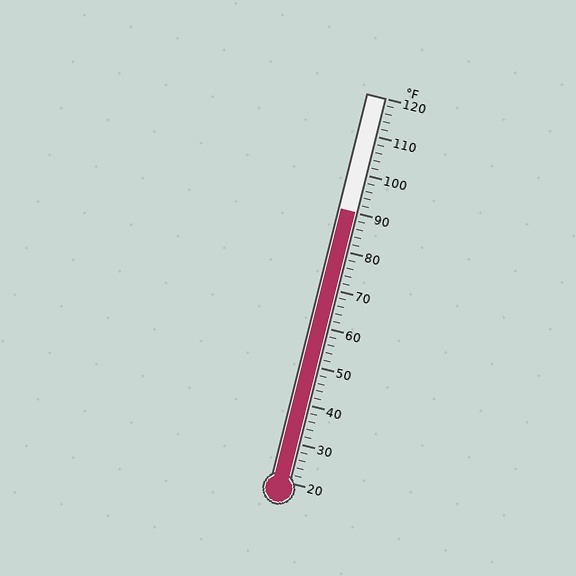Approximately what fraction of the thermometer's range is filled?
The thermometer is filled to approximately 70% of its range.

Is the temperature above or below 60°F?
The temperature is above 60°F.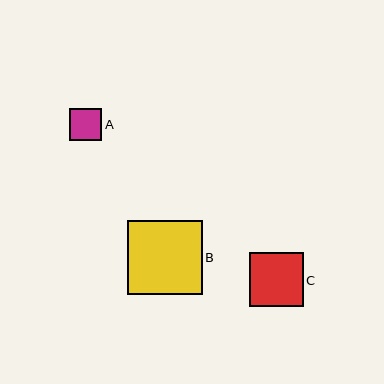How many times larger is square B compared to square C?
Square B is approximately 1.4 times the size of square C.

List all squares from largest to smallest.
From largest to smallest: B, C, A.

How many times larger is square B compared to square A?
Square B is approximately 2.3 times the size of square A.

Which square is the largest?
Square B is the largest with a size of approximately 74 pixels.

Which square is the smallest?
Square A is the smallest with a size of approximately 32 pixels.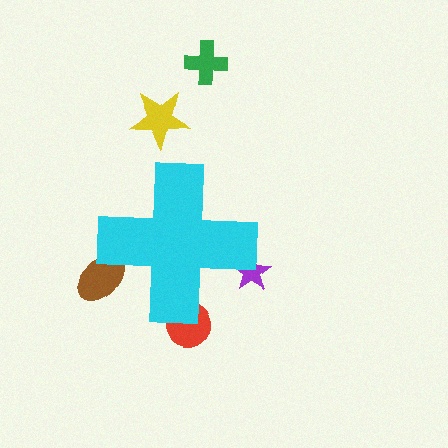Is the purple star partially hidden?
Yes, the purple star is partially hidden behind the cyan cross.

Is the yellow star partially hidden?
No, the yellow star is fully visible.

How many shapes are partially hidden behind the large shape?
3 shapes are partially hidden.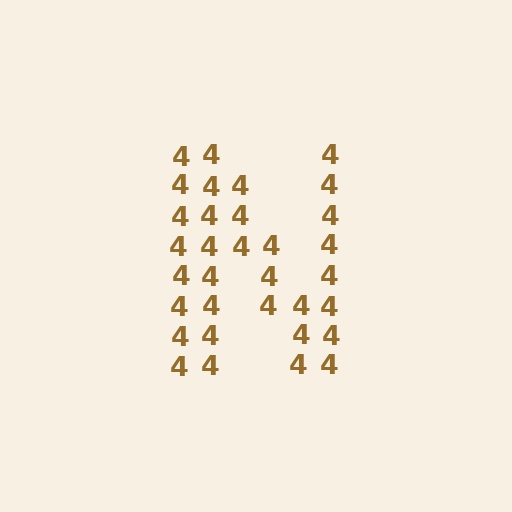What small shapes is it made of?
It is made of small digit 4's.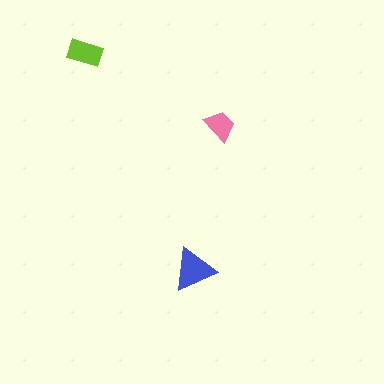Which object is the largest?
The blue triangle.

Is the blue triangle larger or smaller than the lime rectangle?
Larger.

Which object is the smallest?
The pink trapezoid.